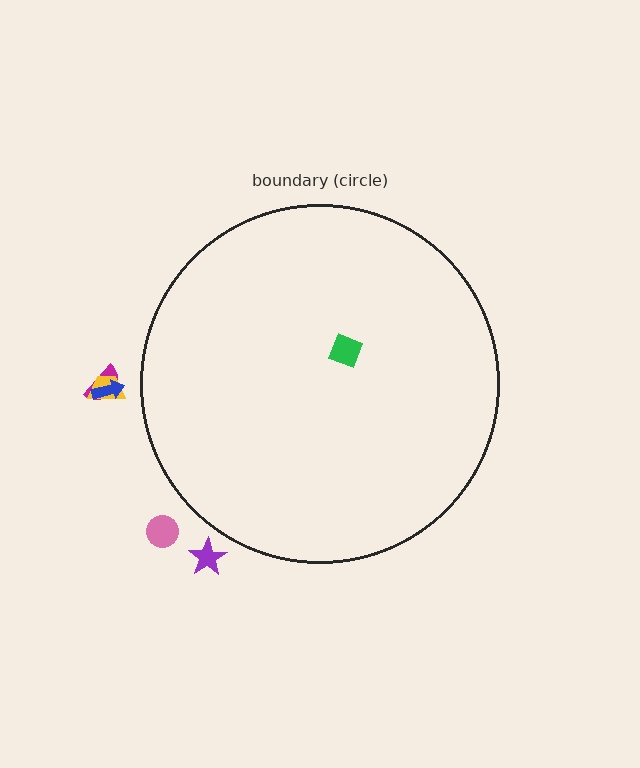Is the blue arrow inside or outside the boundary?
Outside.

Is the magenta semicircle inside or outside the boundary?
Outside.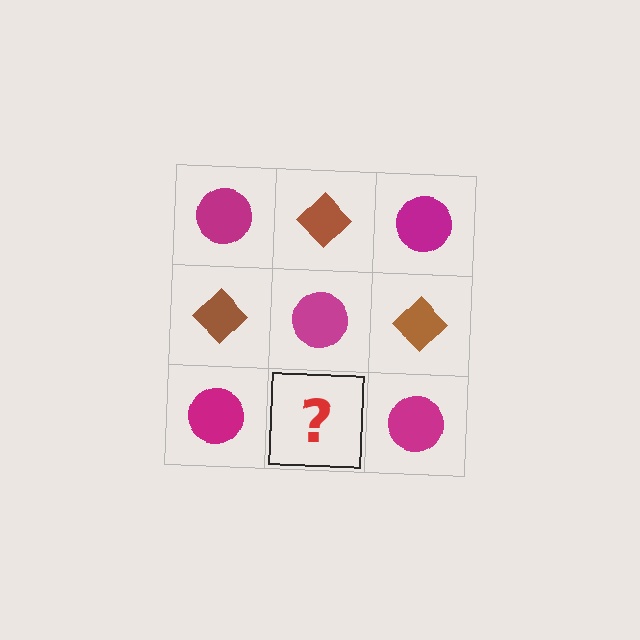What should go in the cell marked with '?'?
The missing cell should contain a brown diamond.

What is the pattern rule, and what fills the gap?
The rule is that it alternates magenta circle and brown diamond in a checkerboard pattern. The gap should be filled with a brown diamond.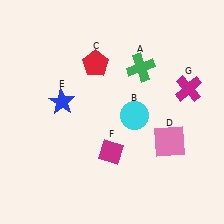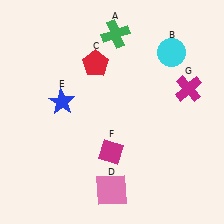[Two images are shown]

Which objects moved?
The objects that moved are: the green cross (A), the cyan circle (B), the pink square (D).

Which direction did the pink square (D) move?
The pink square (D) moved left.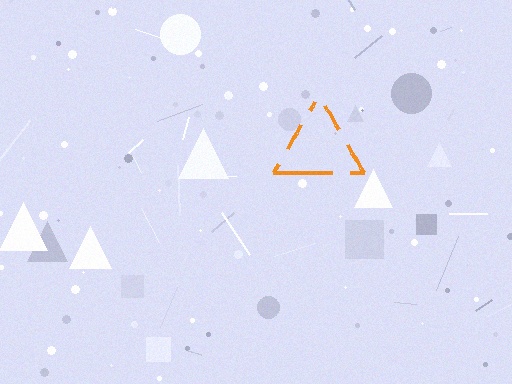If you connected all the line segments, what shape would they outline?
They would outline a triangle.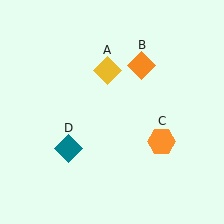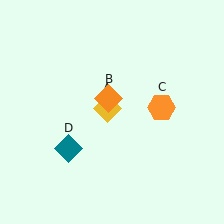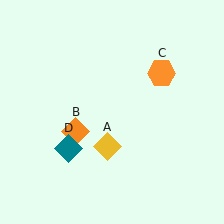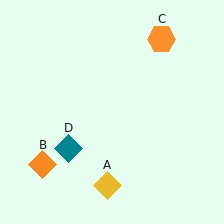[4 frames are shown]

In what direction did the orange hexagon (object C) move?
The orange hexagon (object C) moved up.